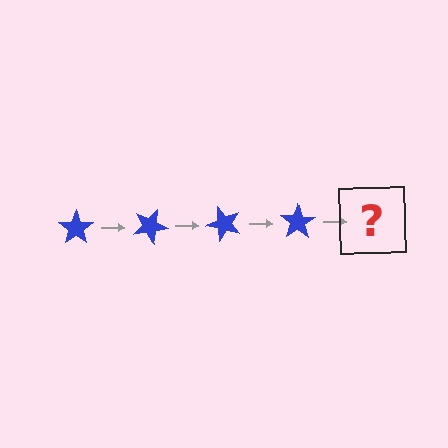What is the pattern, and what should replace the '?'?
The pattern is that the star rotates 25 degrees each step. The '?' should be a blue star rotated 100 degrees.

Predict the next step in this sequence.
The next step is a blue star rotated 100 degrees.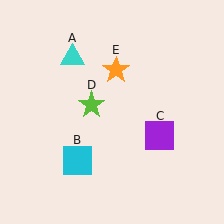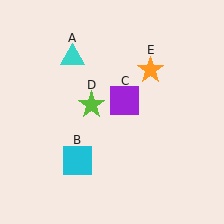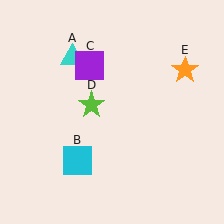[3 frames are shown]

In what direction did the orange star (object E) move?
The orange star (object E) moved right.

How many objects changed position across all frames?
2 objects changed position: purple square (object C), orange star (object E).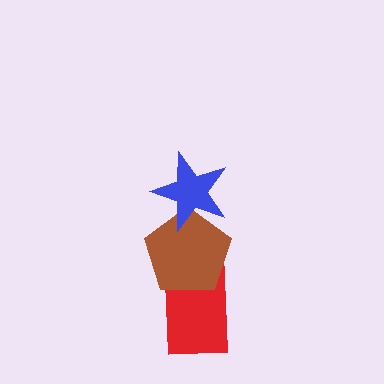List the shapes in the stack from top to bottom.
From top to bottom: the blue star, the brown pentagon, the red rectangle.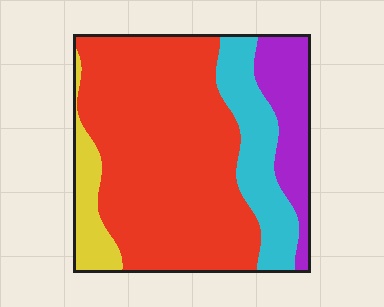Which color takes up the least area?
Yellow, at roughly 10%.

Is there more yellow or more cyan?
Cyan.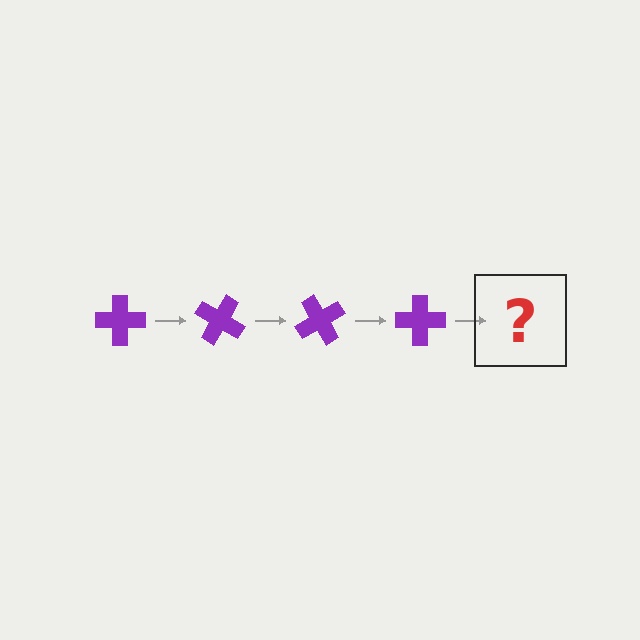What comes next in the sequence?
The next element should be a purple cross rotated 120 degrees.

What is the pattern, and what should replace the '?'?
The pattern is that the cross rotates 30 degrees each step. The '?' should be a purple cross rotated 120 degrees.